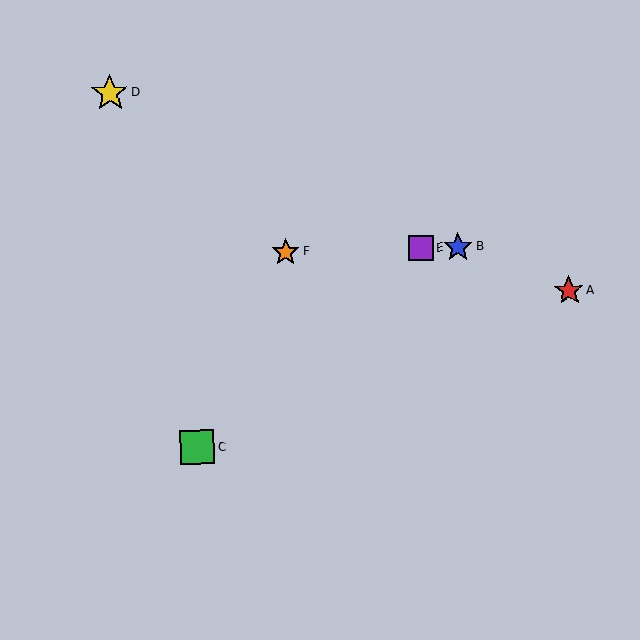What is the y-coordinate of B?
Object B is at y≈247.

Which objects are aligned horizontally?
Objects B, E, F are aligned horizontally.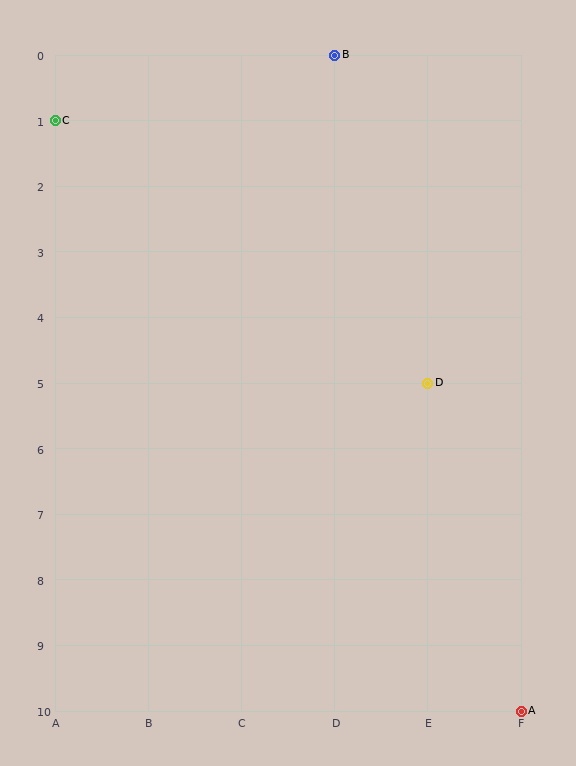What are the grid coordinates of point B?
Point B is at grid coordinates (D, 0).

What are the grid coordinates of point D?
Point D is at grid coordinates (E, 5).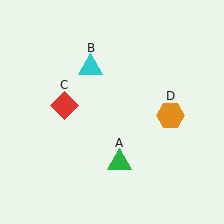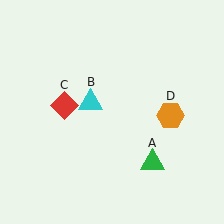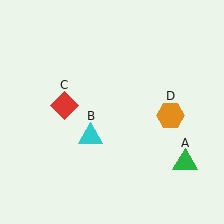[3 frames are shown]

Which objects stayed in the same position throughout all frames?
Red diamond (object C) and orange hexagon (object D) remained stationary.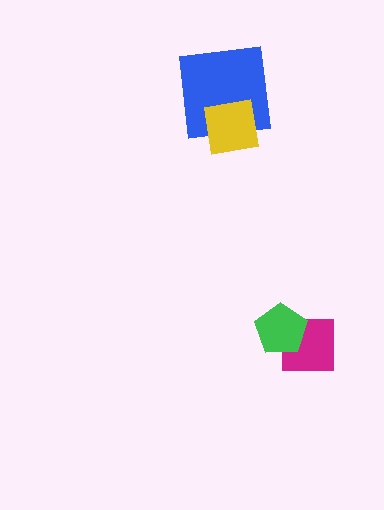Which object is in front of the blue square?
The yellow square is in front of the blue square.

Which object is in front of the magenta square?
The green pentagon is in front of the magenta square.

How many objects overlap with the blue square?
1 object overlaps with the blue square.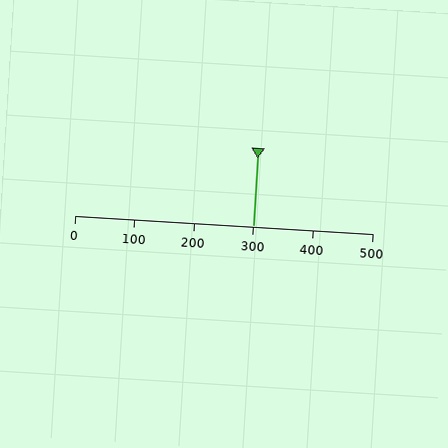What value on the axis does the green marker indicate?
The marker indicates approximately 300.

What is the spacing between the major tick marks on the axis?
The major ticks are spaced 100 apart.